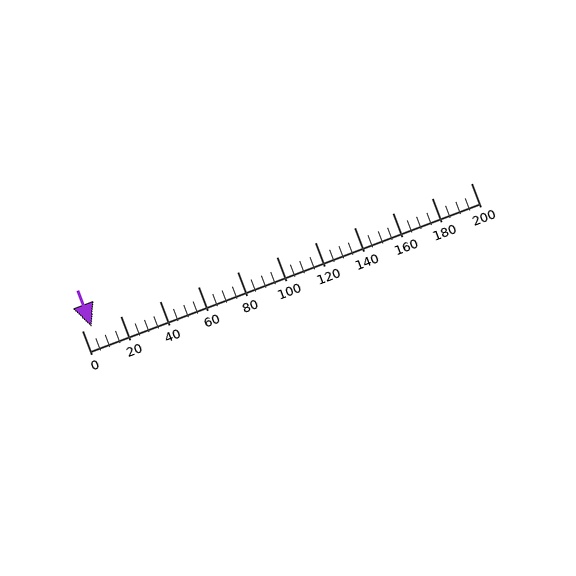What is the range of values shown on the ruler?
The ruler shows values from 0 to 200.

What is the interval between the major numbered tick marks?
The major tick marks are spaced 20 units apart.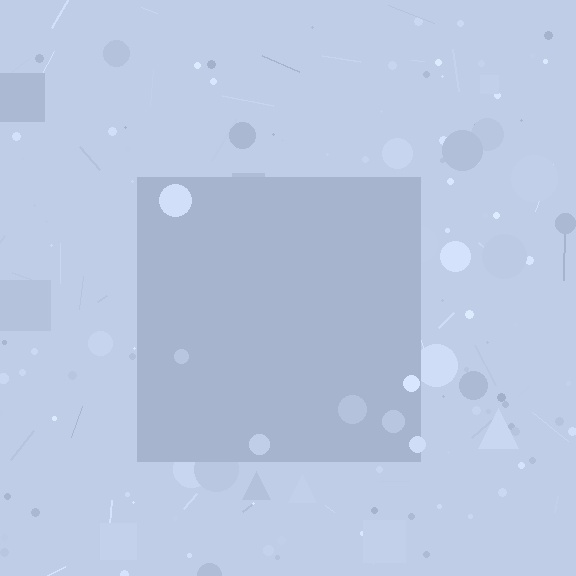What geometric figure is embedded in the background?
A square is embedded in the background.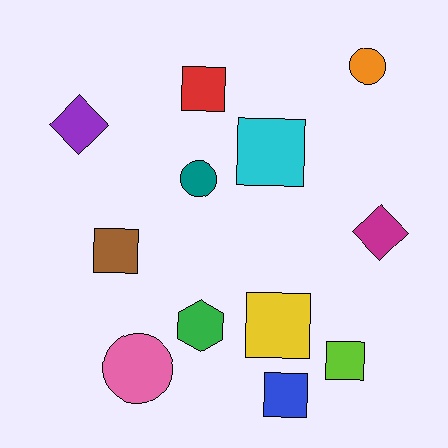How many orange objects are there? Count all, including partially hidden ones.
There is 1 orange object.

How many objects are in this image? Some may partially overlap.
There are 12 objects.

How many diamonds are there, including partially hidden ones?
There are 2 diamonds.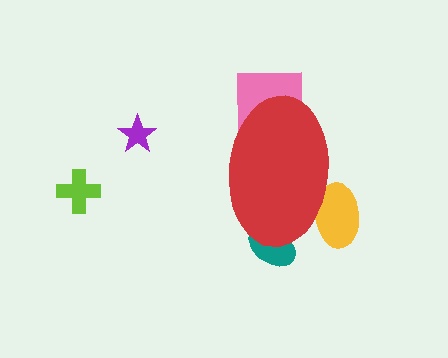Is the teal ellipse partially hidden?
Yes, the teal ellipse is partially hidden behind the red ellipse.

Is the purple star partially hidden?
No, the purple star is fully visible.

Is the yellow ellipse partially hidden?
Yes, the yellow ellipse is partially hidden behind the red ellipse.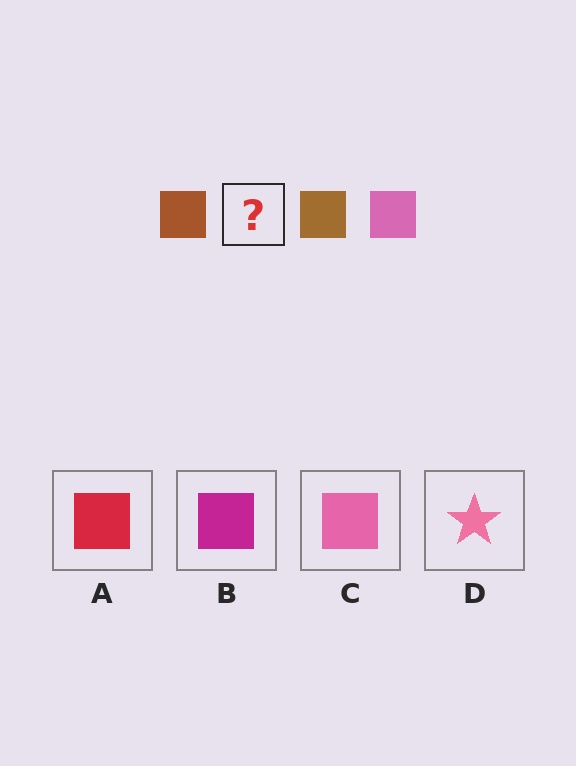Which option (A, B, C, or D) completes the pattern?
C.